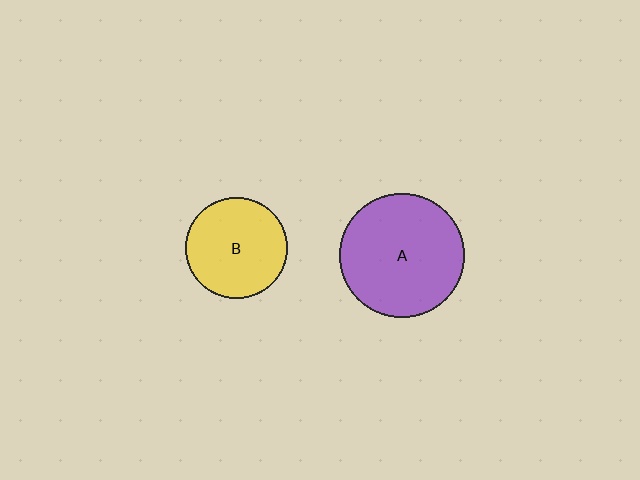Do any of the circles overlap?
No, none of the circles overlap.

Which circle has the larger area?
Circle A (purple).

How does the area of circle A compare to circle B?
Approximately 1.5 times.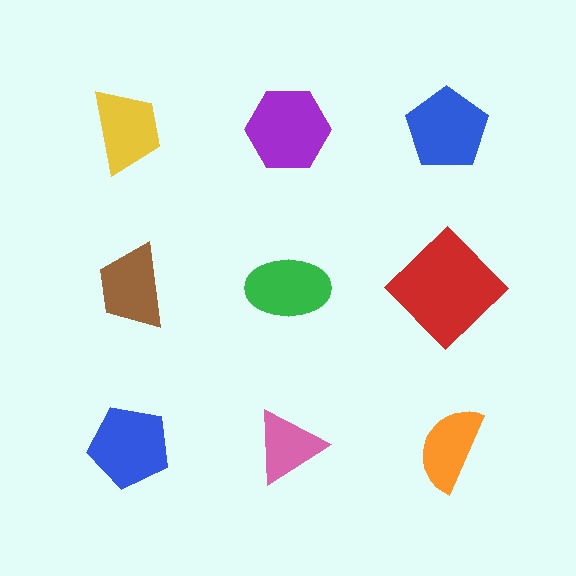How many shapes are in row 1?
3 shapes.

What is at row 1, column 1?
A yellow trapezoid.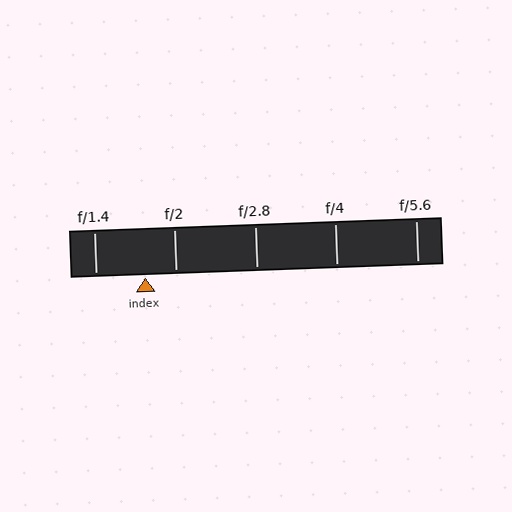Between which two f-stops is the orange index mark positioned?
The index mark is between f/1.4 and f/2.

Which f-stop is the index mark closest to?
The index mark is closest to f/2.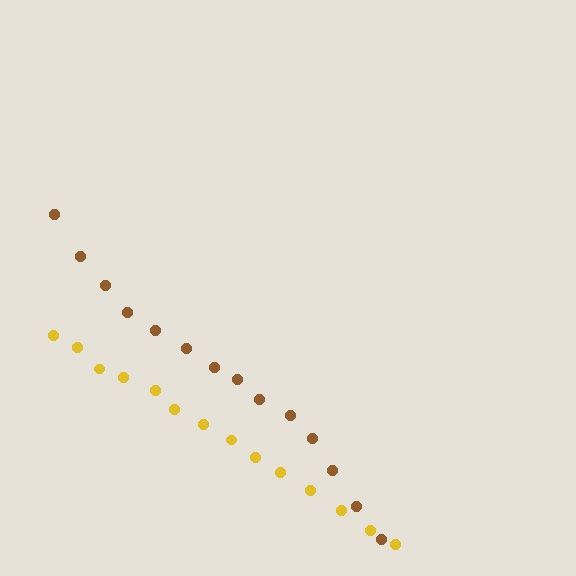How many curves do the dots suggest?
There are 2 distinct paths.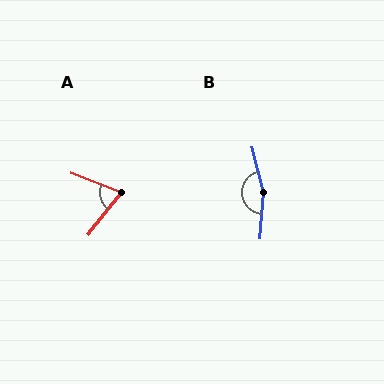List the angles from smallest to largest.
A (73°), B (161°).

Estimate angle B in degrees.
Approximately 161 degrees.